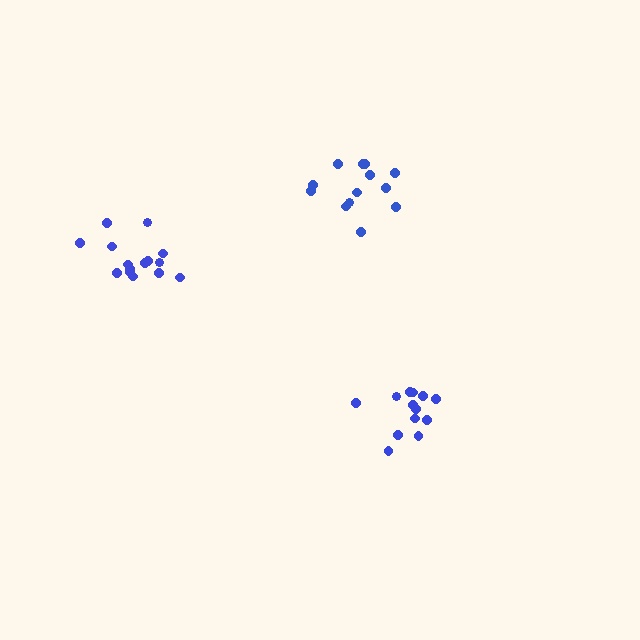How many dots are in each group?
Group 1: 13 dots, Group 2: 13 dots, Group 3: 16 dots (42 total).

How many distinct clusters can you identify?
There are 3 distinct clusters.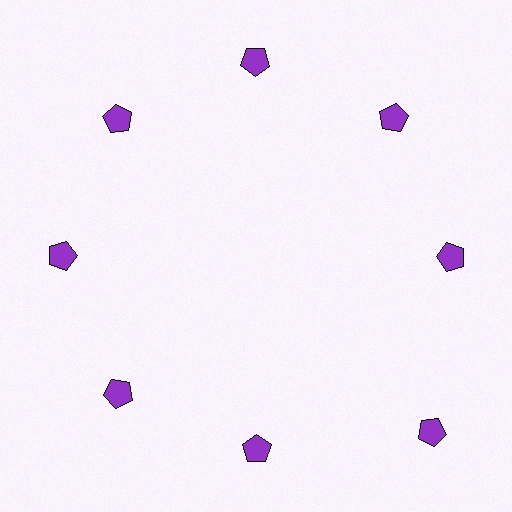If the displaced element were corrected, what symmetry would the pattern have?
It would have 8-fold rotational symmetry — the pattern would map onto itself every 45 degrees.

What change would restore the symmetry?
The symmetry would be restored by moving it inward, back onto the ring so that all 8 pentagons sit at equal angles and equal distance from the center.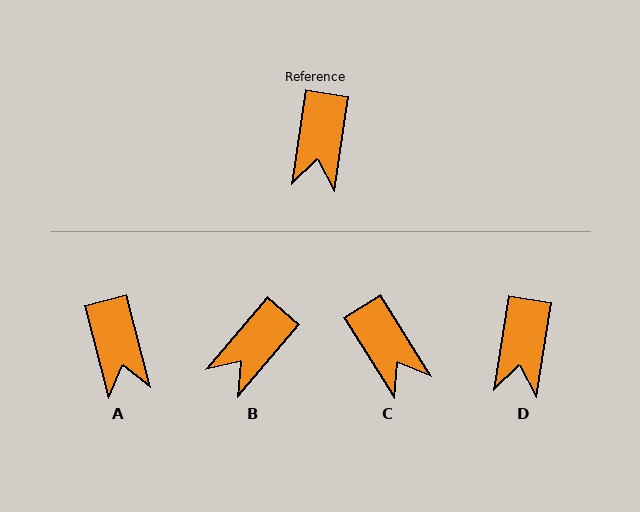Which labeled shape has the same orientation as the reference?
D.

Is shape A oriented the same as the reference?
No, it is off by about 23 degrees.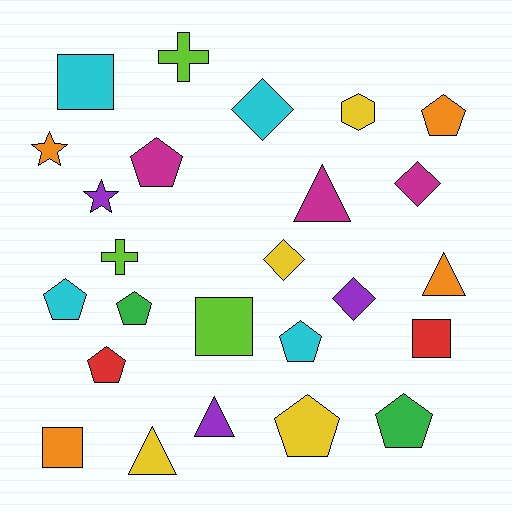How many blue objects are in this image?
There are no blue objects.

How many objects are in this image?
There are 25 objects.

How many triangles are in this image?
There are 4 triangles.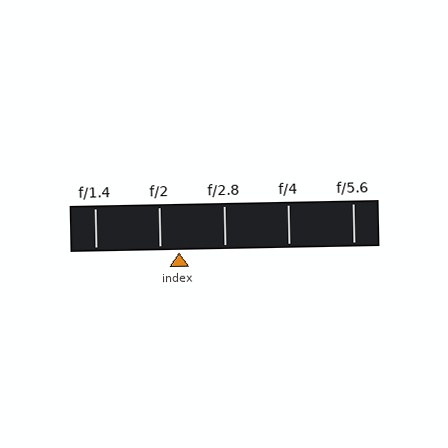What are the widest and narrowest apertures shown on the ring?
The widest aperture shown is f/1.4 and the narrowest is f/5.6.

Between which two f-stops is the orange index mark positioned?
The index mark is between f/2 and f/2.8.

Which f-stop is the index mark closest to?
The index mark is closest to f/2.